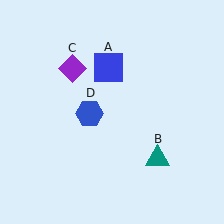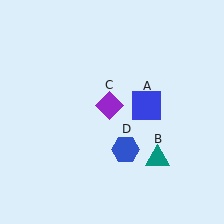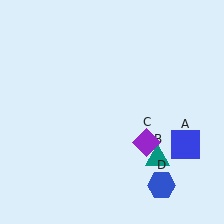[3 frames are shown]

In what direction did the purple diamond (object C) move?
The purple diamond (object C) moved down and to the right.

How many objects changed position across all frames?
3 objects changed position: blue square (object A), purple diamond (object C), blue hexagon (object D).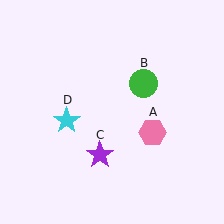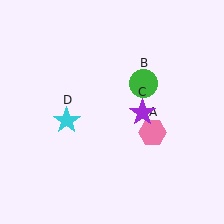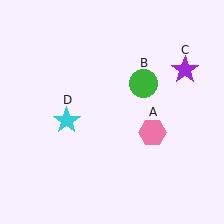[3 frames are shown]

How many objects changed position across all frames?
1 object changed position: purple star (object C).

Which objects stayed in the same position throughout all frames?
Pink hexagon (object A) and green circle (object B) and cyan star (object D) remained stationary.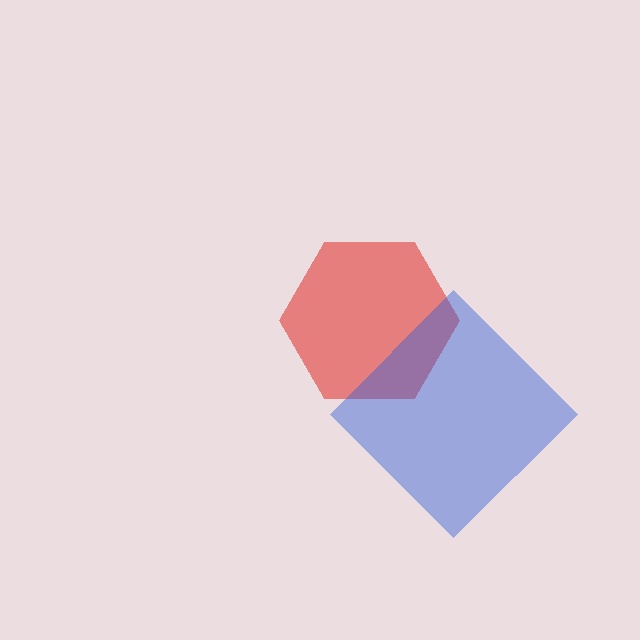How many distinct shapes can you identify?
There are 2 distinct shapes: a red hexagon, a blue diamond.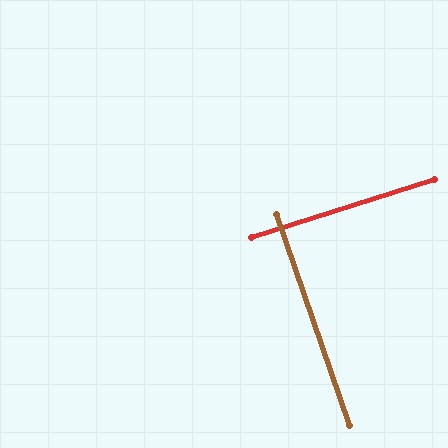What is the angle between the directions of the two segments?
Approximately 88 degrees.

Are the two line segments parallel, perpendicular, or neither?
Perpendicular — they meet at approximately 88°.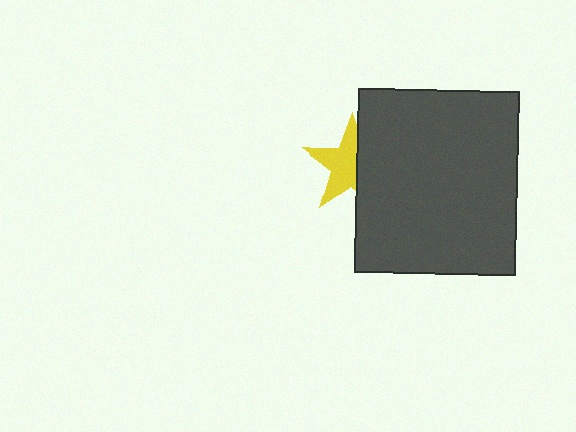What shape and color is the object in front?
The object in front is a dark gray rectangle.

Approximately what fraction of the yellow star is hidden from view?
Roughly 39% of the yellow star is hidden behind the dark gray rectangle.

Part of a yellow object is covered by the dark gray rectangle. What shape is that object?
It is a star.